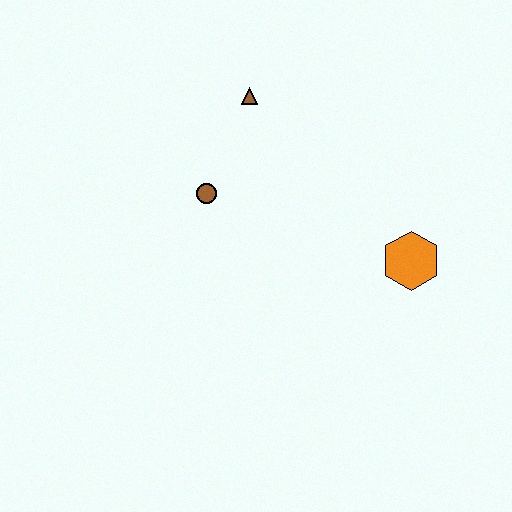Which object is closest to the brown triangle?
The brown circle is closest to the brown triangle.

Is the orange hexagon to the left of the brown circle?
No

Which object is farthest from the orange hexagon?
The brown triangle is farthest from the orange hexagon.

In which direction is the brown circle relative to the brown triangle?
The brown circle is below the brown triangle.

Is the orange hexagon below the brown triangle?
Yes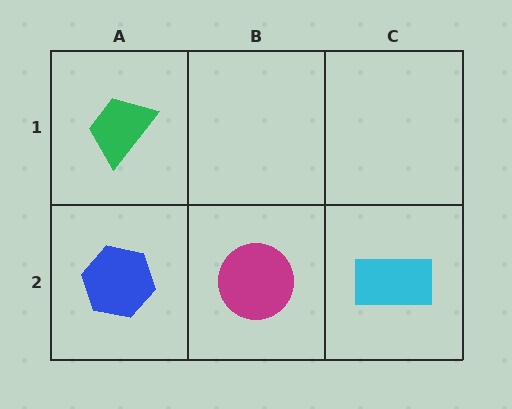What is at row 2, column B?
A magenta circle.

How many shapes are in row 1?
1 shape.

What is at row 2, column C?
A cyan rectangle.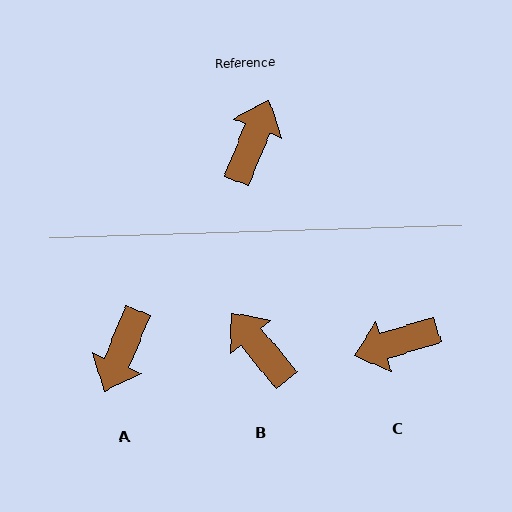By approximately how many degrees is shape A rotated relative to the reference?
Approximately 179 degrees counter-clockwise.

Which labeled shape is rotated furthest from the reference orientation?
A, about 179 degrees away.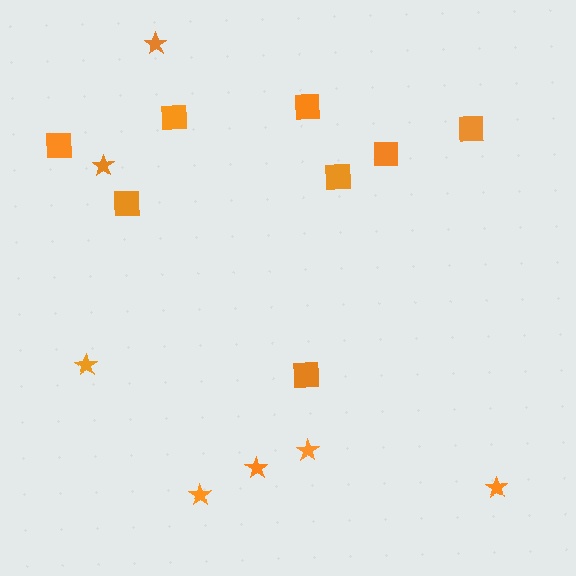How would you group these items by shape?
There are 2 groups: one group of squares (8) and one group of stars (7).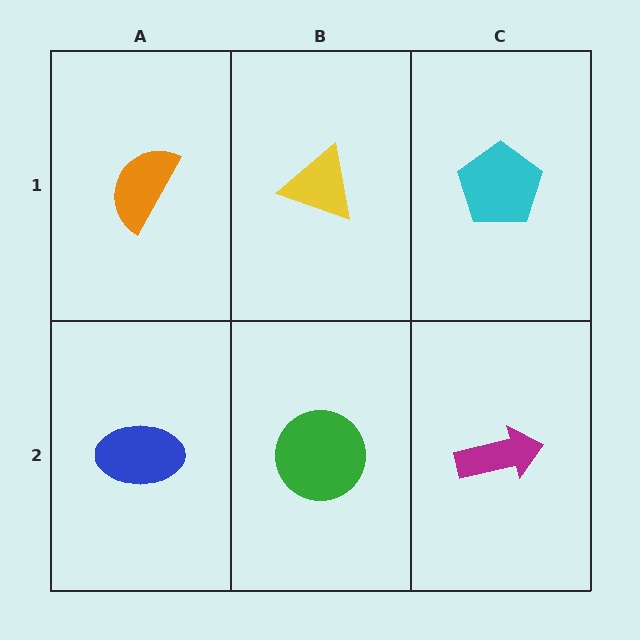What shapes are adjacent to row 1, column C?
A magenta arrow (row 2, column C), a yellow triangle (row 1, column B).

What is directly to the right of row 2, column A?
A green circle.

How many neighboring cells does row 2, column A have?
2.